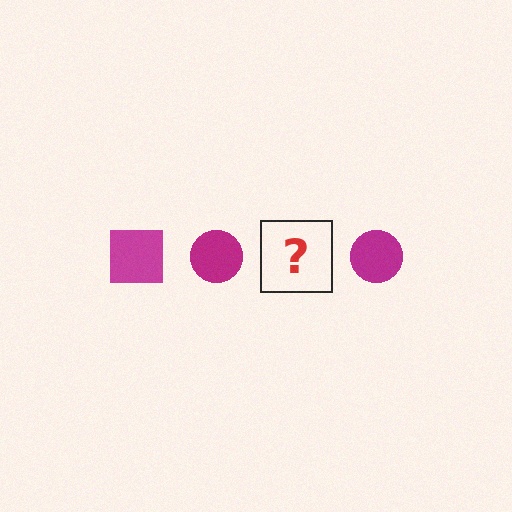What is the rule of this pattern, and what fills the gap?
The rule is that the pattern cycles through square, circle shapes in magenta. The gap should be filled with a magenta square.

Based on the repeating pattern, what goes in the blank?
The blank should be a magenta square.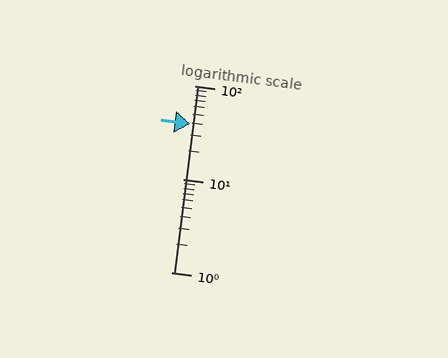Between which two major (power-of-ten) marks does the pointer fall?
The pointer is between 10 and 100.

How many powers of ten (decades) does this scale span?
The scale spans 2 decades, from 1 to 100.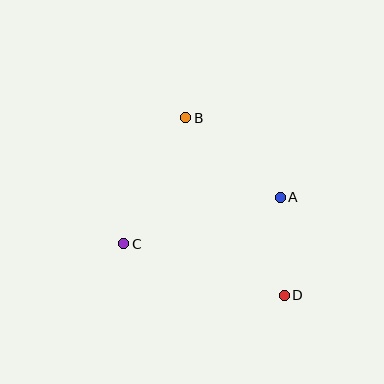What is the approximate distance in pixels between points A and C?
The distance between A and C is approximately 163 pixels.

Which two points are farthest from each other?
Points B and D are farthest from each other.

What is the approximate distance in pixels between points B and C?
The distance between B and C is approximately 140 pixels.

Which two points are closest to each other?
Points A and D are closest to each other.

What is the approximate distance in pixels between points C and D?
The distance between C and D is approximately 168 pixels.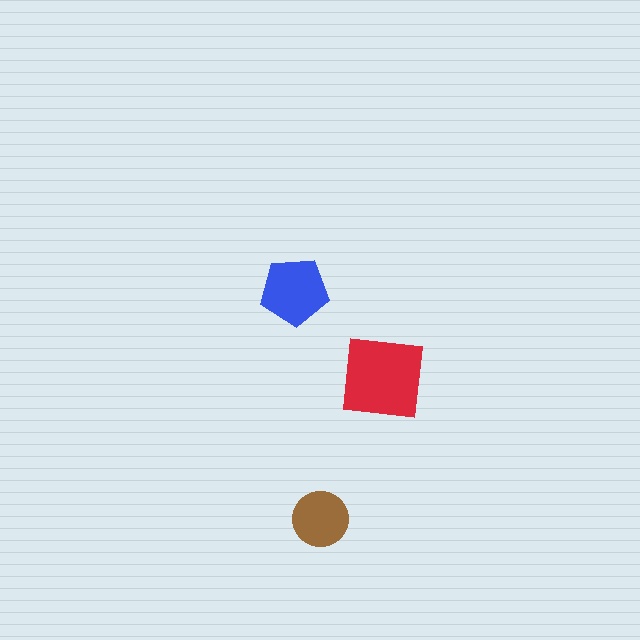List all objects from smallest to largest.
The brown circle, the blue pentagon, the red square.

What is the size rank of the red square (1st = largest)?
1st.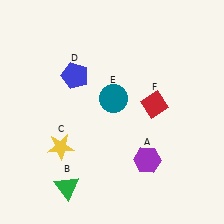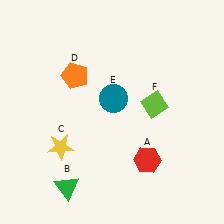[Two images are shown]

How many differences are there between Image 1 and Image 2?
There are 3 differences between the two images.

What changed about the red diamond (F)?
In Image 1, F is red. In Image 2, it changed to lime.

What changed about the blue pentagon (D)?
In Image 1, D is blue. In Image 2, it changed to orange.